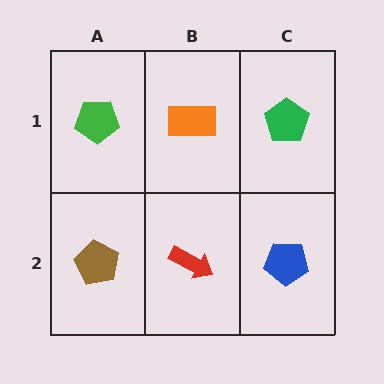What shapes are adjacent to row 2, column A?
A green pentagon (row 1, column A), a red arrow (row 2, column B).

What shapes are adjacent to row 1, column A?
A brown pentagon (row 2, column A), an orange rectangle (row 1, column B).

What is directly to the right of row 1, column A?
An orange rectangle.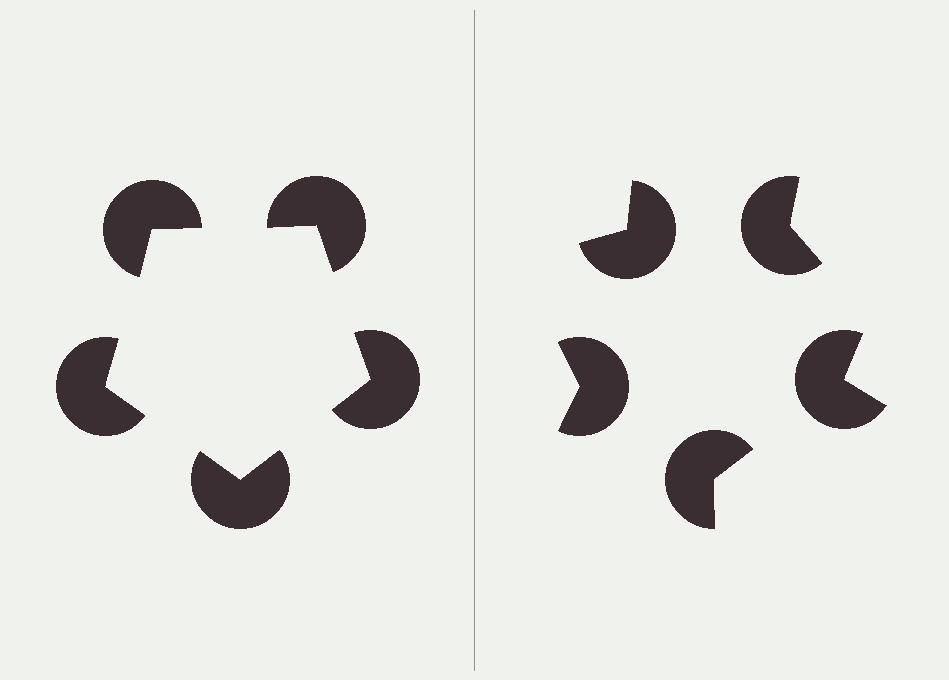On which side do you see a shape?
An illusory pentagon appears on the left side. On the right side the wedge cuts are rotated, so no coherent shape forms.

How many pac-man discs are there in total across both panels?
10 — 5 on each side.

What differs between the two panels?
The pac-man discs are positioned identically on both sides; only the wedge orientations differ. On the left they align to a pentagon; on the right they are misaligned.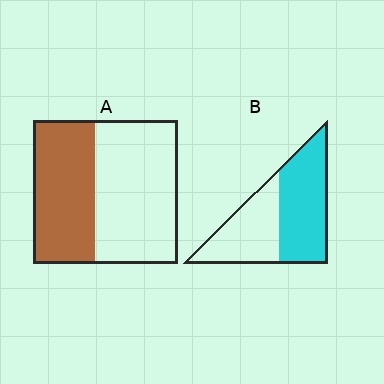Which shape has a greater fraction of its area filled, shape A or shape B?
Shape B.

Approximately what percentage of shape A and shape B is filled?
A is approximately 45% and B is approximately 55%.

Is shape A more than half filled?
No.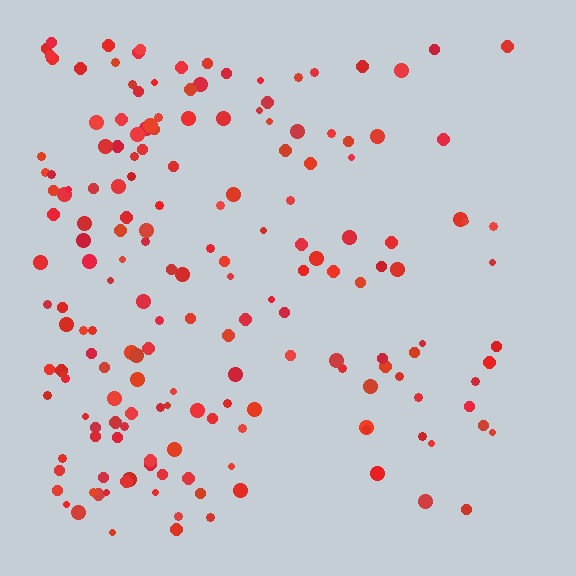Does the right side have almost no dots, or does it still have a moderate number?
Still a moderate number, just noticeably fewer than the left.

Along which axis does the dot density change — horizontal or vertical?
Horizontal.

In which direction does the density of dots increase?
From right to left, with the left side densest.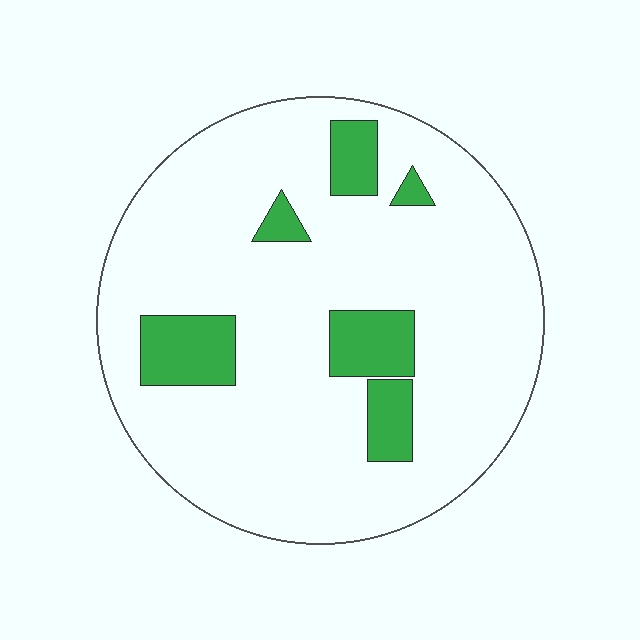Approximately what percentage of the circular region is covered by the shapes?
Approximately 15%.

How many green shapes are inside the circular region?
6.